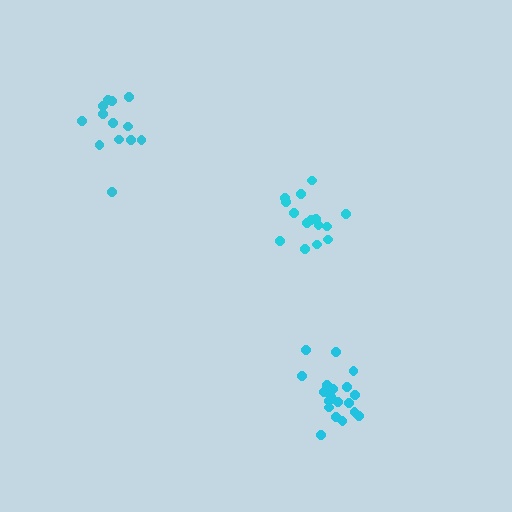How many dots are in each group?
Group 1: 15 dots, Group 2: 19 dots, Group 3: 13 dots (47 total).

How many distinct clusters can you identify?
There are 3 distinct clusters.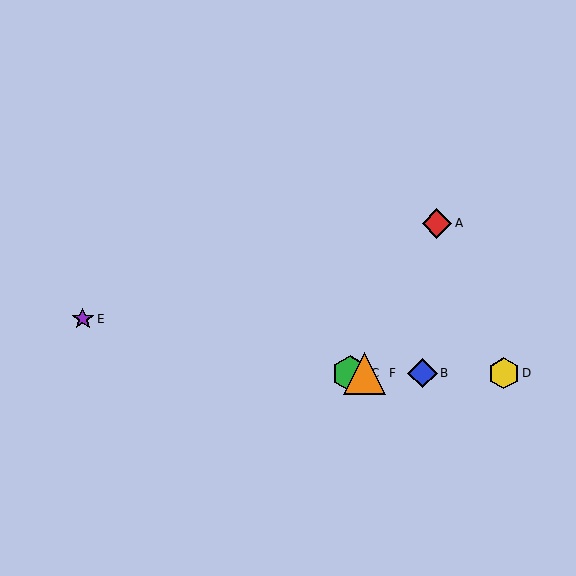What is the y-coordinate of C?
Object C is at y≈373.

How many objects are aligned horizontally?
4 objects (B, C, D, F) are aligned horizontally.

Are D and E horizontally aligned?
No, D is at y≈373 and E is at y≈319.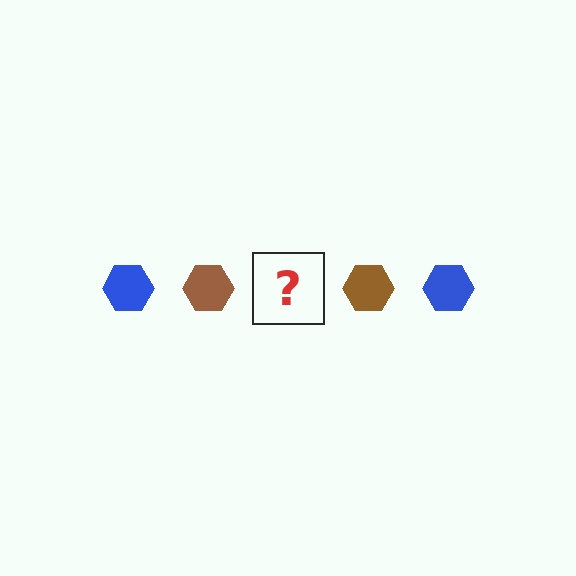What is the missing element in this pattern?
The missing element is a blue hexagon.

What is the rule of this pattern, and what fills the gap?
The rule is that the pattern cycles through blue, brown hexagons. The gap should be filled with a blue hexagon.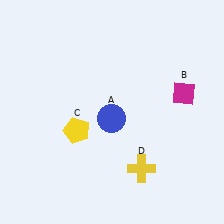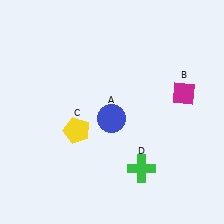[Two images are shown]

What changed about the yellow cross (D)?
In Image 1, D is yellow. In Image 2, it changed to green.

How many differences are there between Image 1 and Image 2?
There is 1 difference between the two images.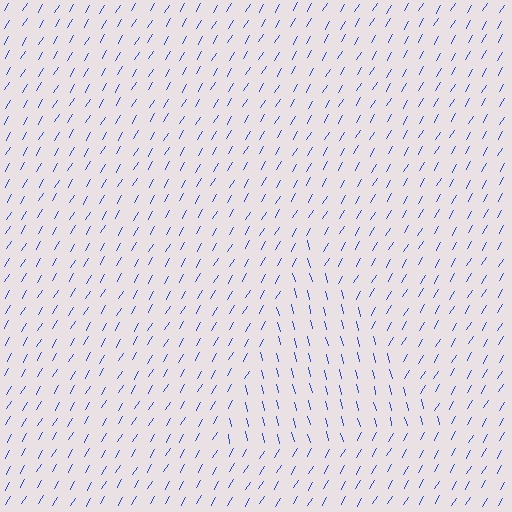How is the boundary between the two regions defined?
The boundary is defined purely by a change in line orientation (approximately 45 degrees difference). All lines are the same color and thickness.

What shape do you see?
I see a triangle.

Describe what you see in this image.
The image is filled with small blue line segments. A triangle region in the image has lines oriented differently from the surrounding lines, creating a visible texture boundary.